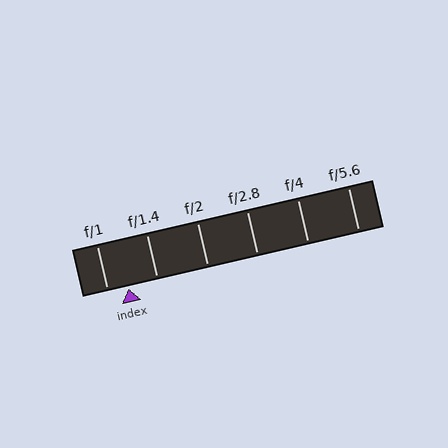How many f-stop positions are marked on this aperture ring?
There are 6 f-stop positions marked.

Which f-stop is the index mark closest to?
The index mark is closest to f/1.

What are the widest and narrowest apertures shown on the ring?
The widest aperture shown is f/1 and the narrowest is f/5.6.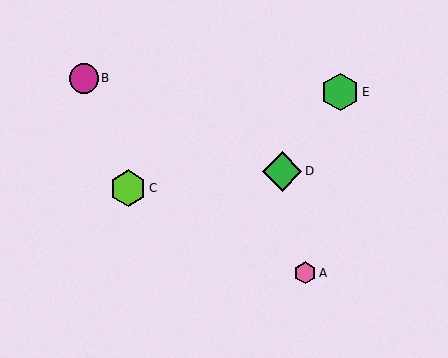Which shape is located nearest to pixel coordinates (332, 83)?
The green hexagon (labeled E) at (340, 92) is nearest to that location.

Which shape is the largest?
The green diamond (labeled D) is the largest.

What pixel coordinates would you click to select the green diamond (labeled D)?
Click at (282, 171) to select the green diamond D.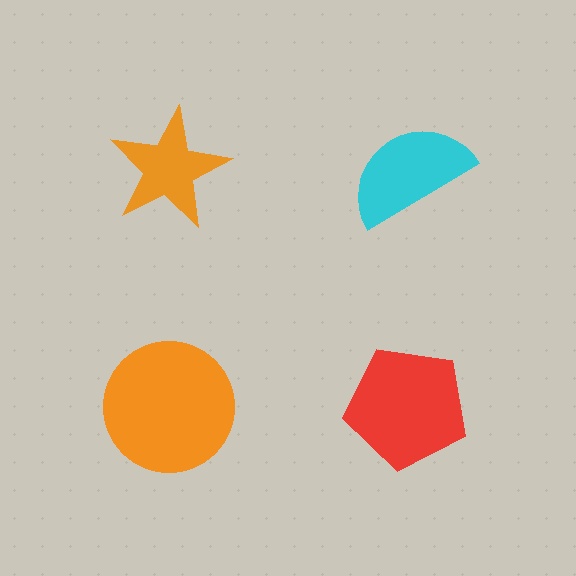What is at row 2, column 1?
An orange circle.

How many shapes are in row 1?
2 shapes.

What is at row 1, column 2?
A cyan semicircle.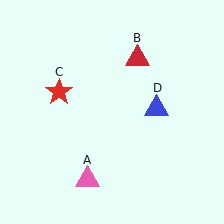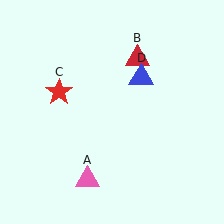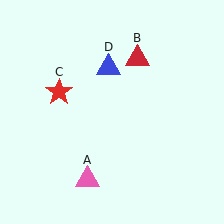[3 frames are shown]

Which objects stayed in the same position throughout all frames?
Pink triangle (object A) and red triangle (object B) and red star (object C) remained stationary.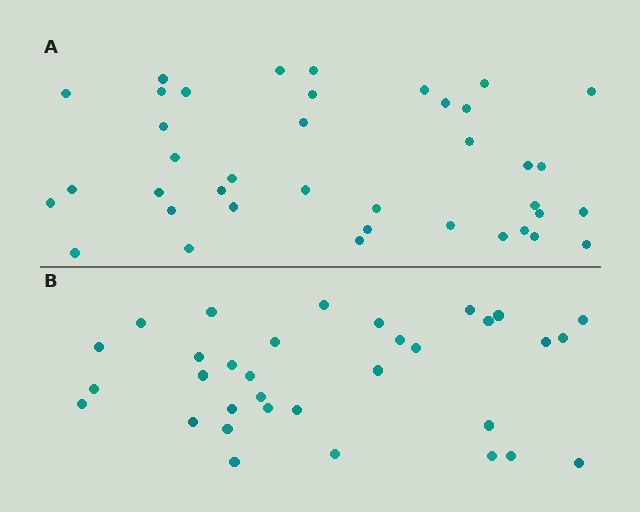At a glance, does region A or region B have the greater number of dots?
Region A (the top region) has more dots.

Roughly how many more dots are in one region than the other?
Region A has about 6 more dots than region B.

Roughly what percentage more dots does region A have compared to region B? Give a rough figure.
About 20% more.